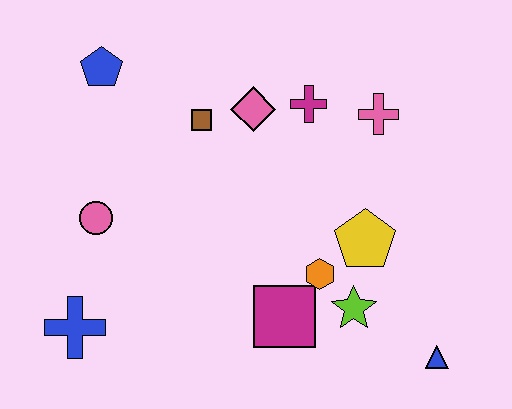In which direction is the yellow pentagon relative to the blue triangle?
The yellow pentagon is above the blue triangle.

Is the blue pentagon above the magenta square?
Yes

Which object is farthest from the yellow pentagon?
The blue pentagon is farthest from the yellow pentagon.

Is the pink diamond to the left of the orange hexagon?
Yes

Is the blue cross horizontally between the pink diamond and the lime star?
No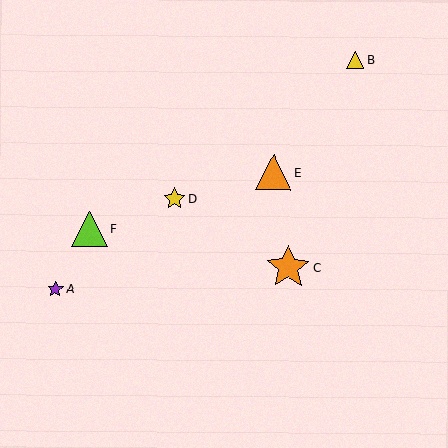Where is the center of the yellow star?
The center of the yellow star is at (175, 198).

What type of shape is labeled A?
Shape A is a purple star.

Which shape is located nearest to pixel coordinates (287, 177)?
The orange triangle (labeled E) at (273, 172) is nearest to that location.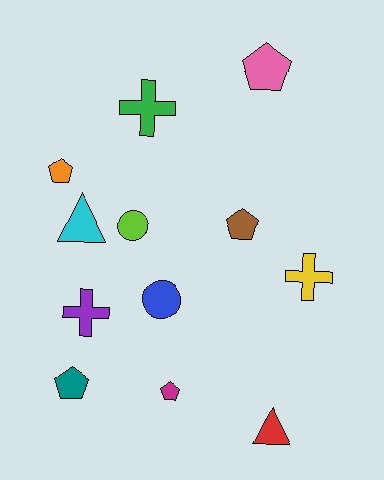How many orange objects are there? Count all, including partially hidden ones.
There is 1 orange object.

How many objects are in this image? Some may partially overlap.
There are 12 objects.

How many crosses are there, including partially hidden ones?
There are 3 crosses.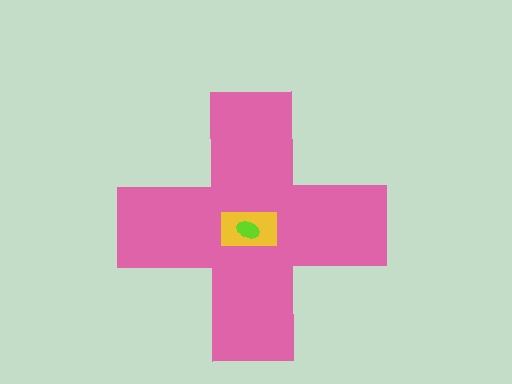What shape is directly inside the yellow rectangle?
The lime ellipse.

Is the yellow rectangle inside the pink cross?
Yes.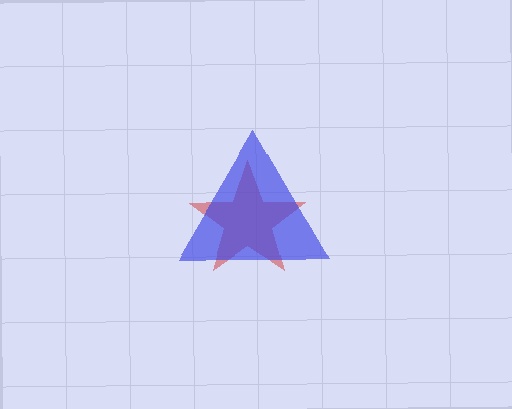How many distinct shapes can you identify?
There are 2 distinct shapes: a red star, a blue triangle.